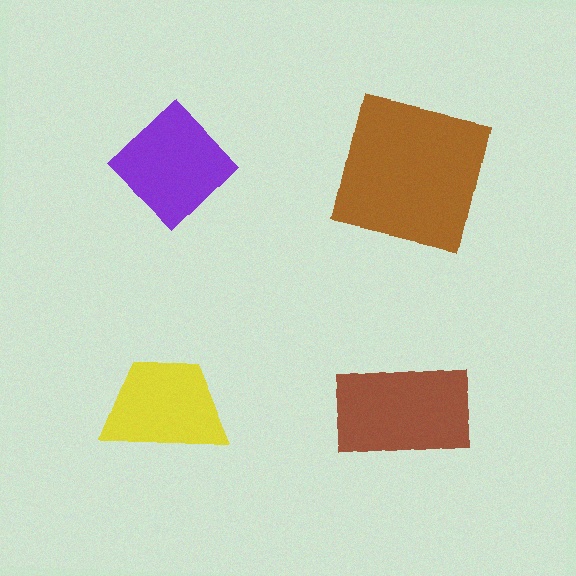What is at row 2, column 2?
A brown rectangle.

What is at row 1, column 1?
A purple diamond.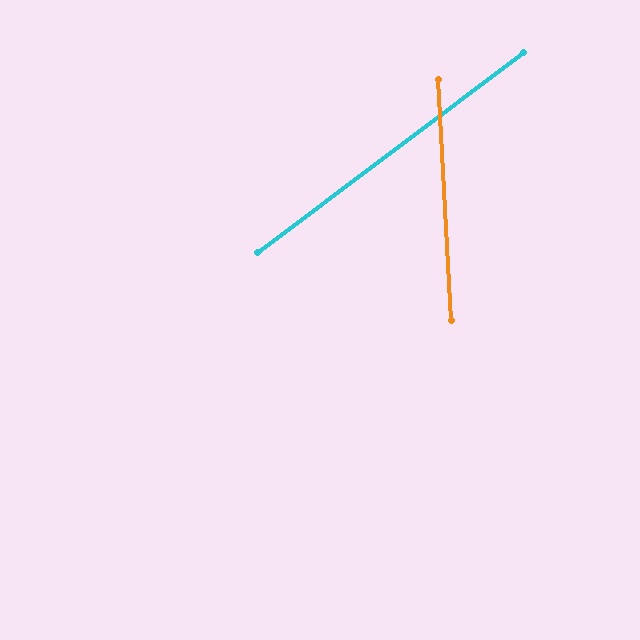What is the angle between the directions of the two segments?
Approximately 56 degrees.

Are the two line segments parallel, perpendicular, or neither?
Neither parallel nor perpendicular — they differ by about 56°.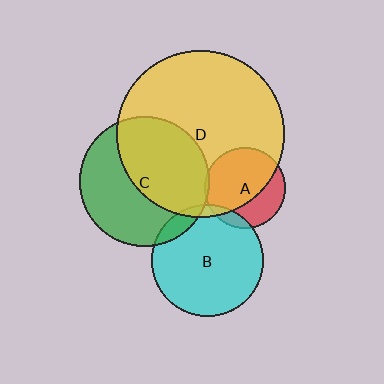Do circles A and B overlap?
Yes.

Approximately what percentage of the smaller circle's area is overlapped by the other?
Approximately 10%.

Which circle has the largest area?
Circle D (yellow).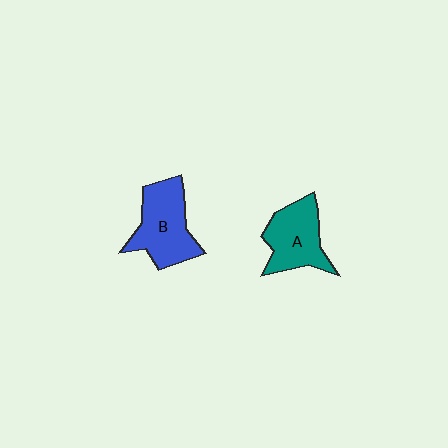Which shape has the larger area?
Shape B (blue).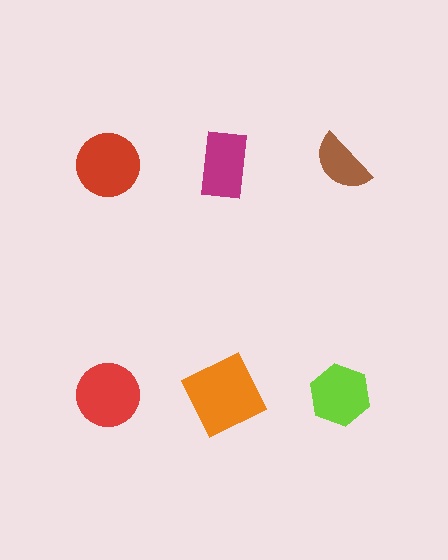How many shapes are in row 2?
3 shapes.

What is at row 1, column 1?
A red circle.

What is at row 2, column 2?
An orange square.